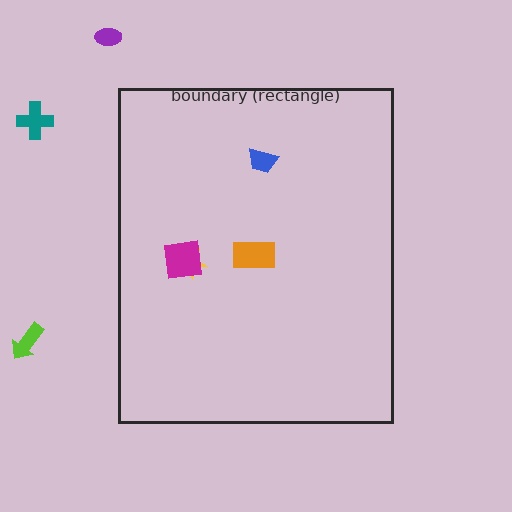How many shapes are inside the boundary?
4 inside, 3 outside.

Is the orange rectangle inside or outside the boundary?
Inside.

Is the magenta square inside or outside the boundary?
Inside.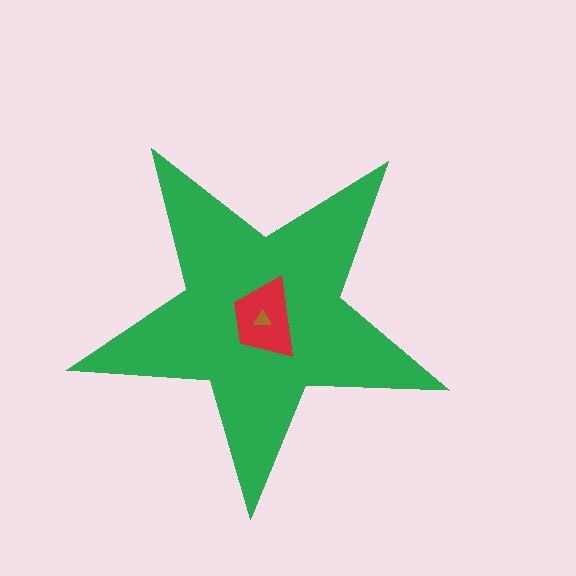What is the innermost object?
The brown triangle.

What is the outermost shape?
The green star.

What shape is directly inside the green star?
The red trapezoid.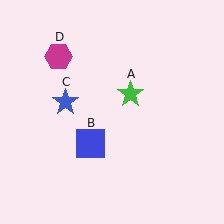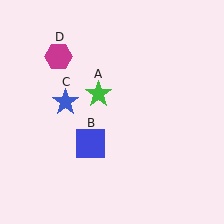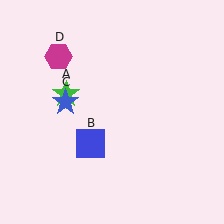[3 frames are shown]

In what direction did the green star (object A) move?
The green star (object A) moved left.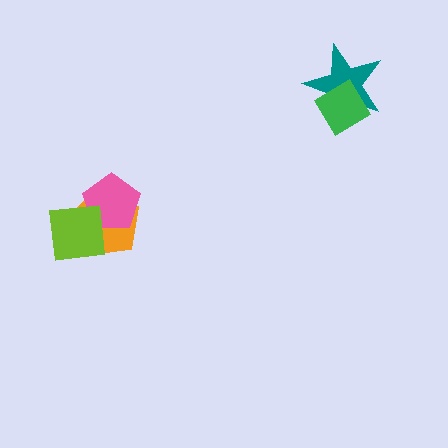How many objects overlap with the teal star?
1 object overlaps with the teal star.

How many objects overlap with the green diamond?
1 object overlaps with the green diamond.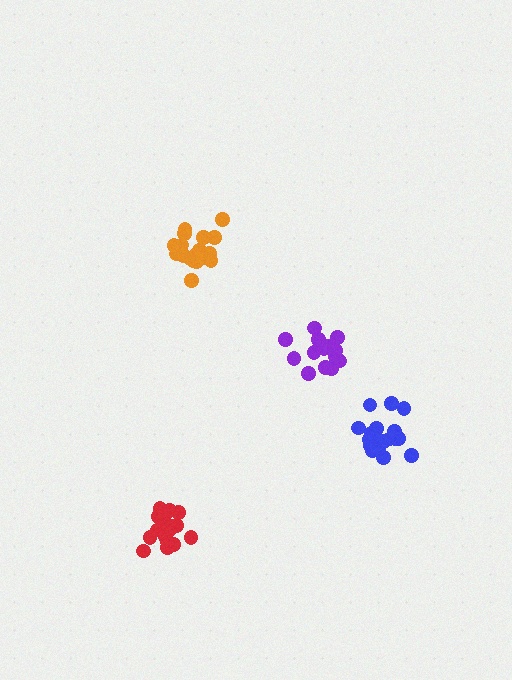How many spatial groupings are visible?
There are 4 spatial groupings.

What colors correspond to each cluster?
The clusters are colored: blue, orange, red, purple.